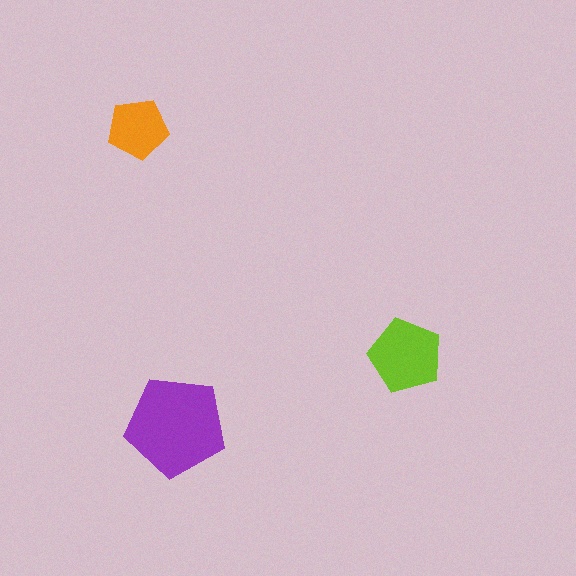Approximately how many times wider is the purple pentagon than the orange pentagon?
About 1.5 times wider.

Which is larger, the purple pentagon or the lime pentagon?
The purple one.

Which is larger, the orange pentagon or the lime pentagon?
The lime one.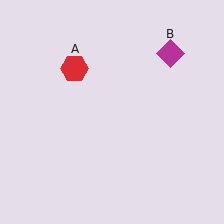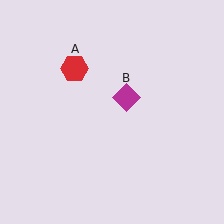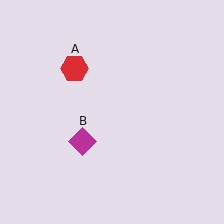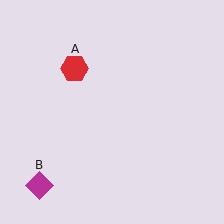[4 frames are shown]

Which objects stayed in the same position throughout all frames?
Red hexagon (object A) remained stationary.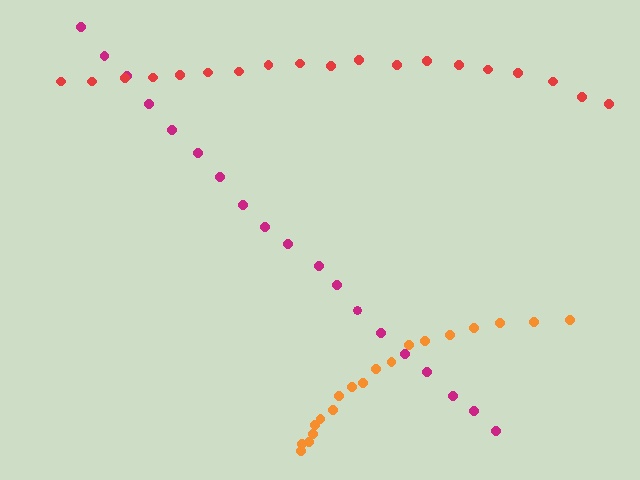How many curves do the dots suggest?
There are 3 distinct paths.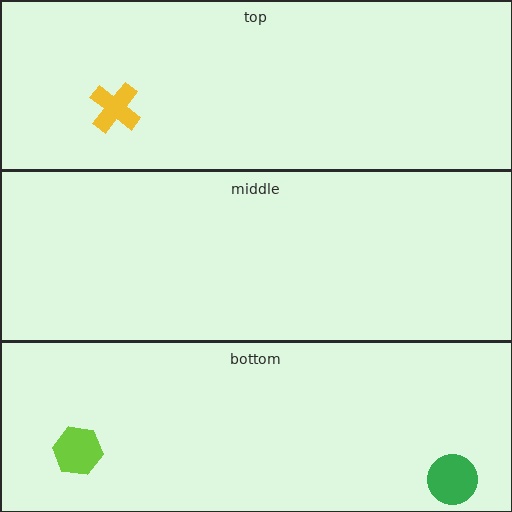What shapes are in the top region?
The yellow cross.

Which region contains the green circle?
The bottom region.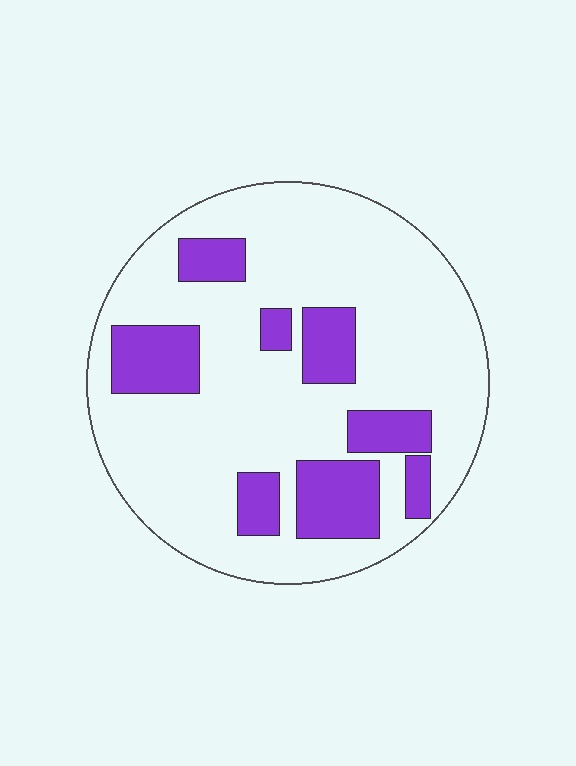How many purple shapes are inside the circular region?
8.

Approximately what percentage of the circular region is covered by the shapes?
Approximately 25%.